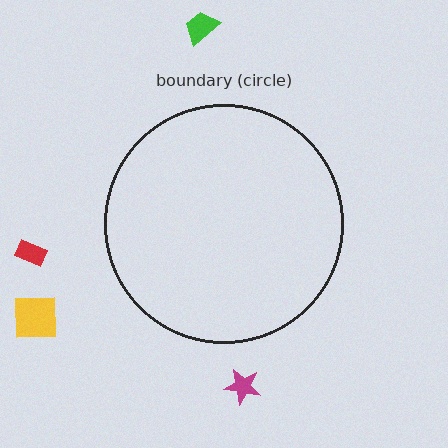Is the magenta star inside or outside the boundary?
Outside.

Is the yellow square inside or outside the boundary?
Outside.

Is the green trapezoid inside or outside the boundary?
Outside.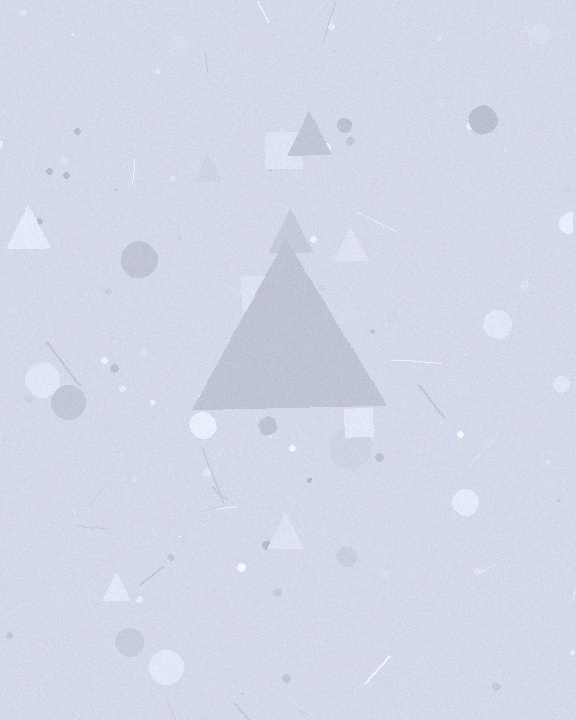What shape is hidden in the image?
A triangle is hidden in the image.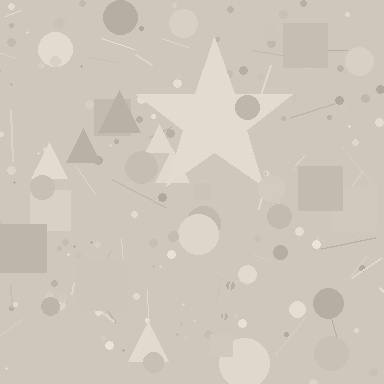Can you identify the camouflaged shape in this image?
The camouflaged shape is a star.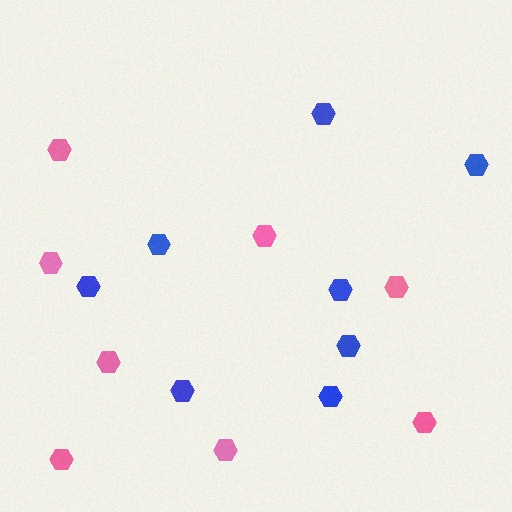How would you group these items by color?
There are 2 groups: one group of blue hexagons (8) and one group of pink hexagons (8).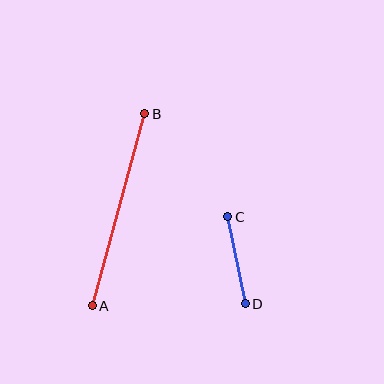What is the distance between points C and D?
The distance is approximately 89 pixels.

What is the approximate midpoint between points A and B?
The midpoint is at approximately (119, 210) pixels.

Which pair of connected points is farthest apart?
Points A and B are farthest apart.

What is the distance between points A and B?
The distance is approximately 199 pixels.